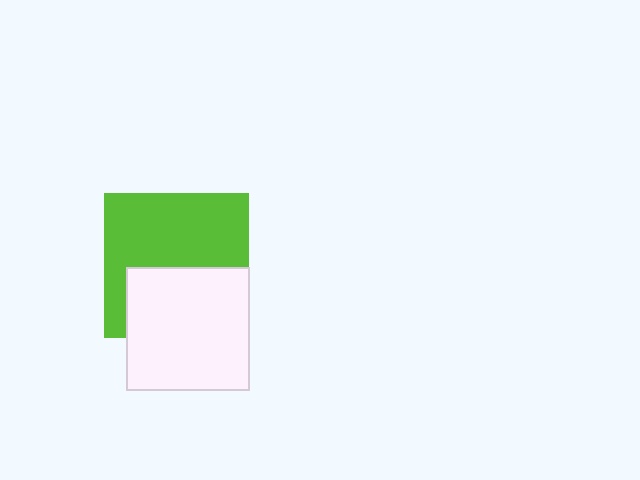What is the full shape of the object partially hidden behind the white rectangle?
The partially hidden object is a lime square.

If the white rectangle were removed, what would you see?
You would see the complete lime square.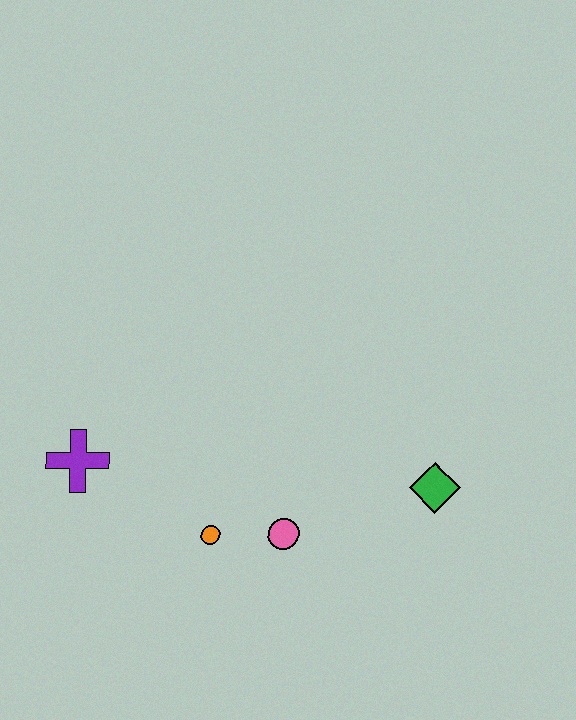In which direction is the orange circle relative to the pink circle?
The orange circle is to the left of the pink circle.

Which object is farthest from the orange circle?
The green diamond is farthest from the orange circle.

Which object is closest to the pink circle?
The orange circle is closest to the pink circle.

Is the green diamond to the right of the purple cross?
Yes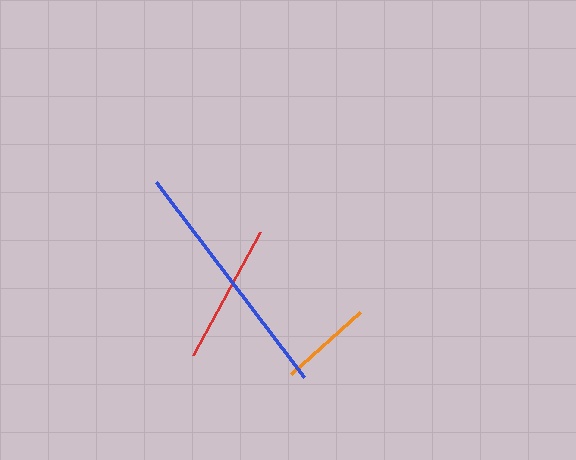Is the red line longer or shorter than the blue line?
The blue line is longer than the red line.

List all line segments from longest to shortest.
From longest to shortest: blue, red, orange.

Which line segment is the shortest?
The orange line is the shortest at approximately 92 pixels.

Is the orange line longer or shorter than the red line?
The red line is longer than the orange line.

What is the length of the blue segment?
The blue segment is approximately 245 pixels long.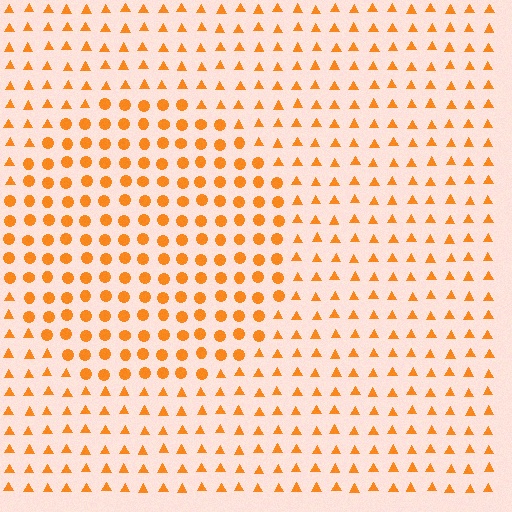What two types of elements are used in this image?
The image uses circles inside the circle region and triangles outside it.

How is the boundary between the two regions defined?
The boundary is defined by a change in element shape: circles inside vs. triangles outside. All elements share the same color and spacing.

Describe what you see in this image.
The image is filled with small orange elements arranged in a uniform grid. A circle-shaped region contains circles, while the surrounding area contains triangles. The boundary is defined purely by the change in element shape.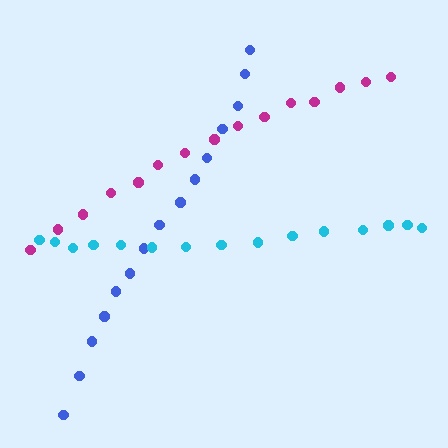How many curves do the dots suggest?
There are 3 distinct paths.